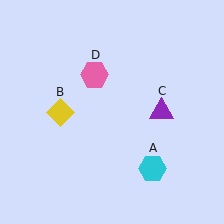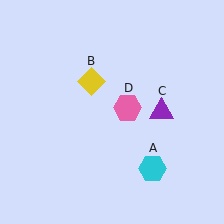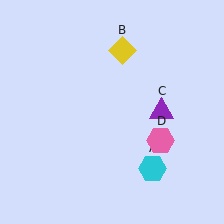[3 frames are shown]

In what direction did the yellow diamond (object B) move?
The yellow diamond (object B) moved up and to the right.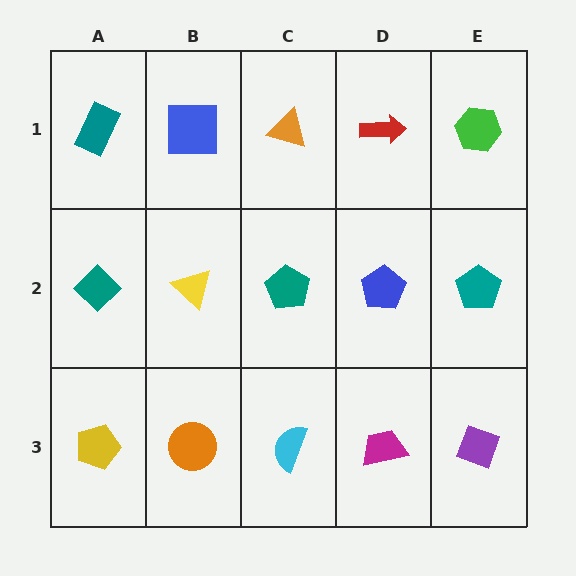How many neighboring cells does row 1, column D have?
3.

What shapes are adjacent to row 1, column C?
A teal pentagon (row 2, column C), a blue square (row 1, column B), a red arrow (row 1, column D).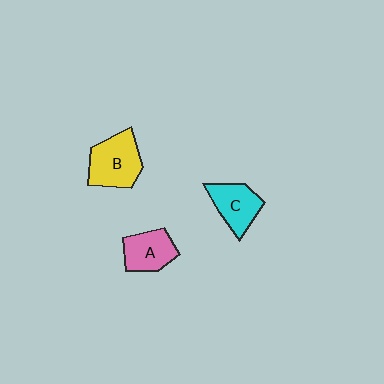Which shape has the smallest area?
Shape A (pink).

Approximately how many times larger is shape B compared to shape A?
Approximately 1.3 times.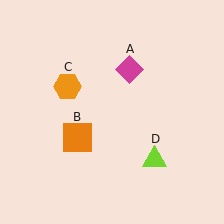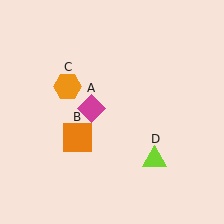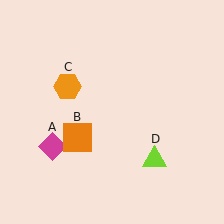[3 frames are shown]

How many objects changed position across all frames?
1 object changed position: magenta diamond (object A).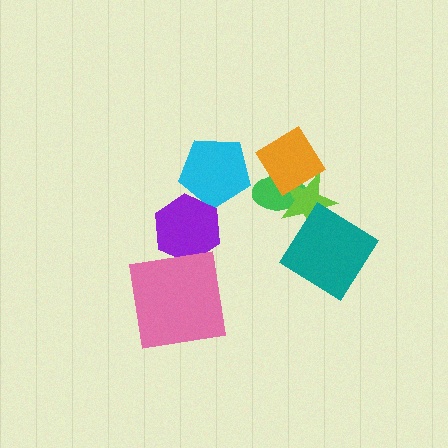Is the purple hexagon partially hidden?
No, no other shape covers it.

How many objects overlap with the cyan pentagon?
1 object overlaps with the cyan pentagon.